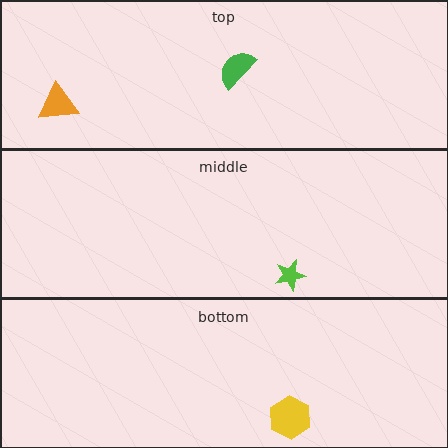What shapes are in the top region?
The green semicircle, the orange triangle.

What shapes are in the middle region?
The lime star.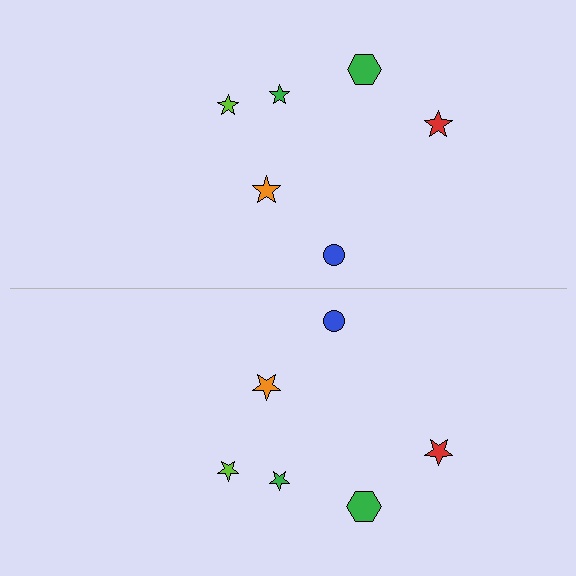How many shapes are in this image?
There are 12 shapes in this image.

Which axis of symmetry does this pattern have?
The pattern has a horizontal axis of symmetry running through the center of the image.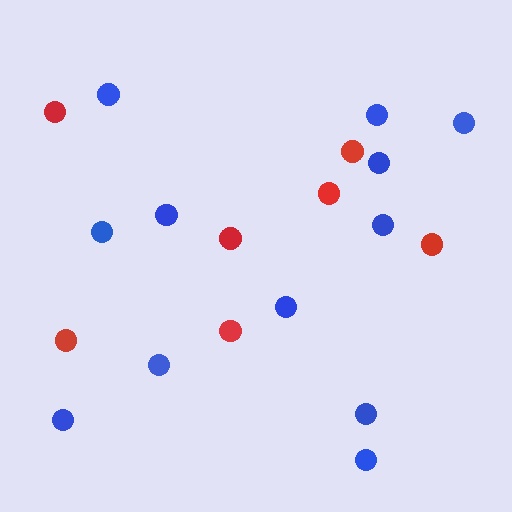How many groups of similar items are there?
There are 2 groups: one group of blue circles (12) and one group of red circles (7).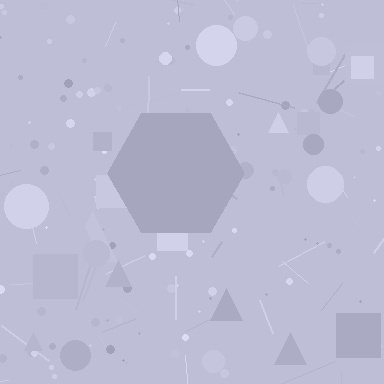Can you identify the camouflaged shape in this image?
The camouflaged shape is a hexagon.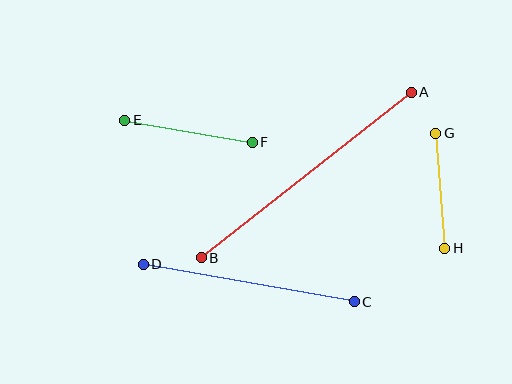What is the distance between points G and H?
The distance is approximately 116 pixels.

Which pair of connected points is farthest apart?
Points A and B are farthest apart.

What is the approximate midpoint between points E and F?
The midpoint is at approximately (189, 131) pixels.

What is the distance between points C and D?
The distance is approximately 214 pixels.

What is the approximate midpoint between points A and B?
The midpoint is at approximately (306, 175) pixels.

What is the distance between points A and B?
The distance is approximately 268 pixels.